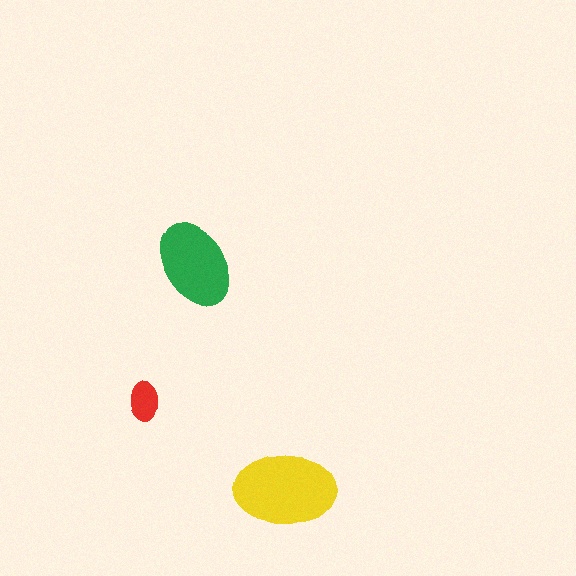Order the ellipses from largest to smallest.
the yellow one, the green one, the red one.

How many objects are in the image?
There are 3 objects in the image.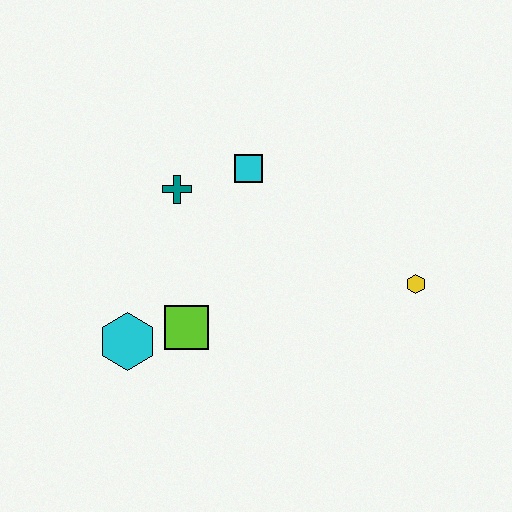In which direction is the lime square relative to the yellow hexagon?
The lime square is to the left of the yellow hexagon.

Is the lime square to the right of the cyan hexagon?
Yes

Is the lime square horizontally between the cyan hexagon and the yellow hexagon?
Yes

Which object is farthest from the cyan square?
The cyan hexagon is farthest from the cyan square.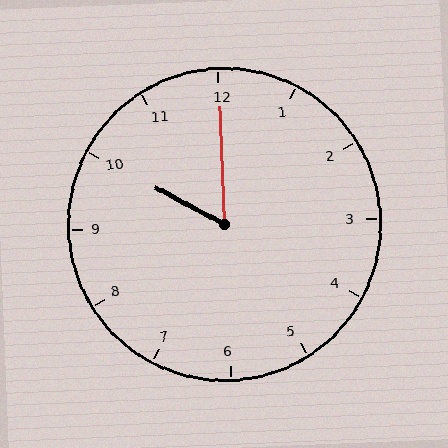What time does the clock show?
10:00.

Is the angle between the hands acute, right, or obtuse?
It is acute.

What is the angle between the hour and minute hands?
Approximately 60 degrees.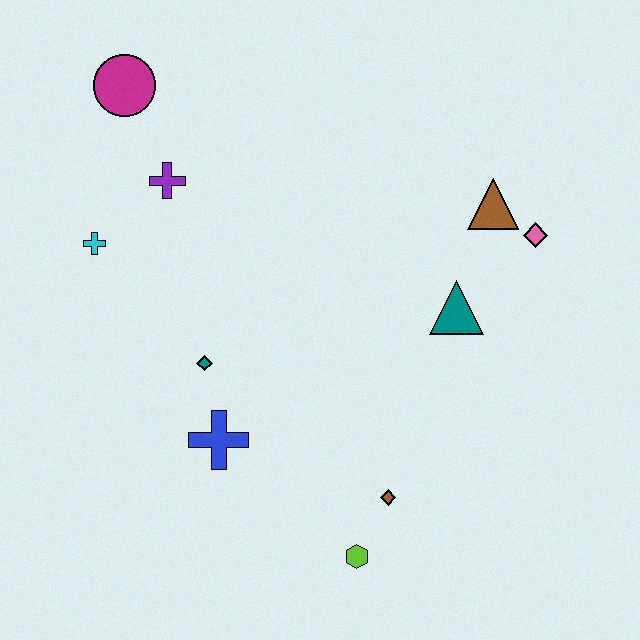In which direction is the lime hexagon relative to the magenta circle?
The lime hexagon is below the magenta circle.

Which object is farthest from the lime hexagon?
The magenta circle is farthest from the lime hexagon.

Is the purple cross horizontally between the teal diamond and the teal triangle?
No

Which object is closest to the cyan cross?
The purple cross is closest to the cyan cross.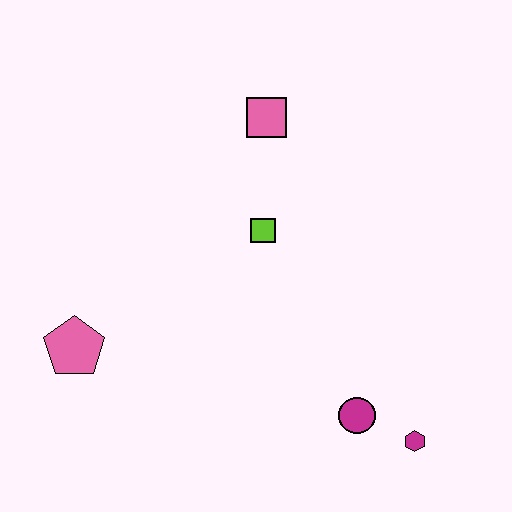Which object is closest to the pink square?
The lime square is closest to the pink square.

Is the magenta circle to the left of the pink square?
No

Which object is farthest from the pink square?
The magenta hexagon is farthest from the pink square.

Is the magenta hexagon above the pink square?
No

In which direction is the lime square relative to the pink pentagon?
The lime square is to the right of the pink pentagon.